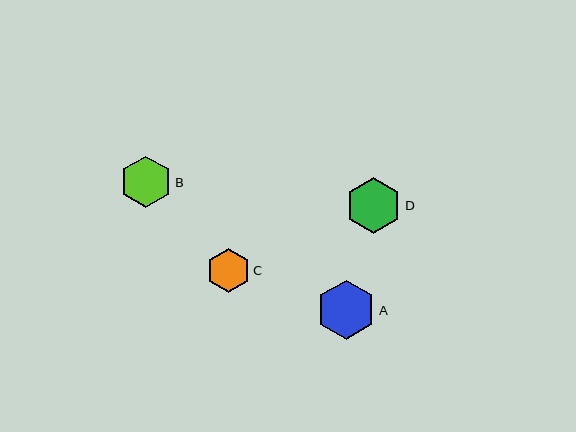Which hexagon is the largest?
Hexagon A is the largest with a size of approximately 59 pixels.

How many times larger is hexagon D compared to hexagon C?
Hexagon D is approximately 1.3 times the size of hexagon C.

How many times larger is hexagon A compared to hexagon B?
Hexagon A is approximately 1.2 times the size of hexagon B.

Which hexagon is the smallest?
Hexagon C is the smallest with a size of approximately 43 pixels.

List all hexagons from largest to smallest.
From largest to smallest: A, D, B, C.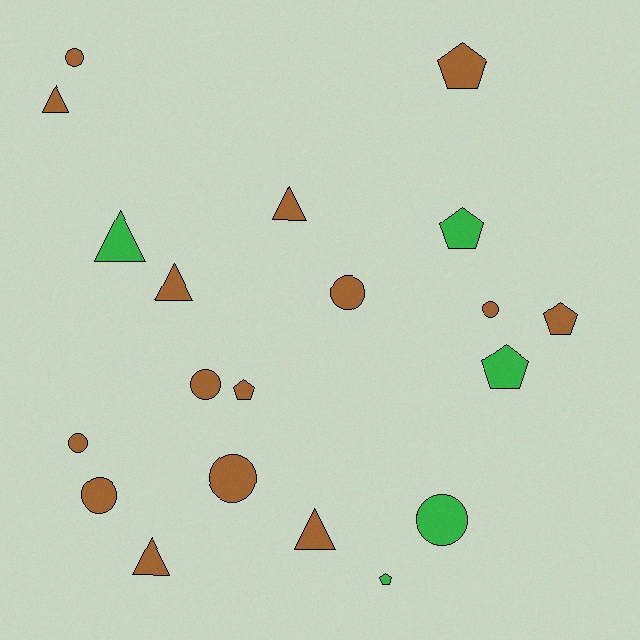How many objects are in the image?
There are 20 objects.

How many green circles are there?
There is 1 green circle.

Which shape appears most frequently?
Circle, with 8 objects.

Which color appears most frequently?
Brown, with 15 objects.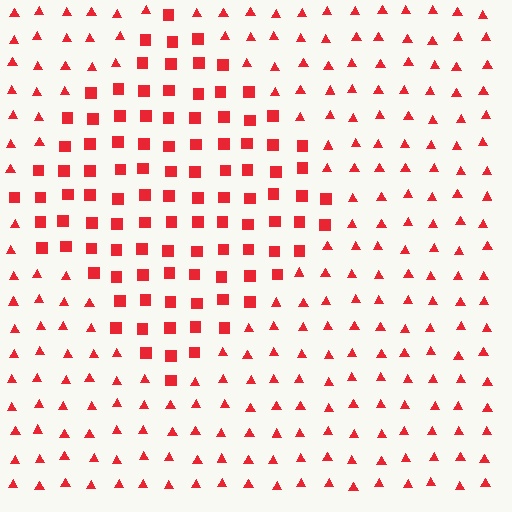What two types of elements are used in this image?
The image uses squares inside the diamond region and triangles outside it.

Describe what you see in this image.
The image is filled with small red elements arranged in a uniform grid. A diamond-shaped region contains squares, while the surrounding area contains triangles. The boundary is defined purely by the change in element shape.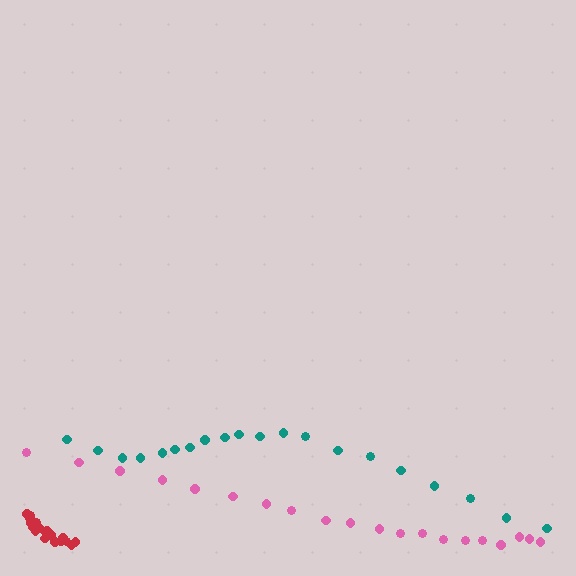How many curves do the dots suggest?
There are 3 distinct paths.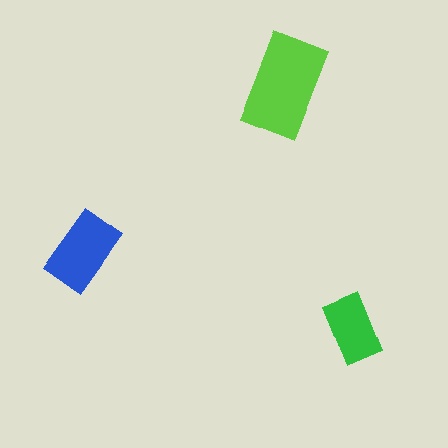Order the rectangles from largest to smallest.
the lime one, the blue one, the green one.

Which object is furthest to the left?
The blue rectangle is leftmost.